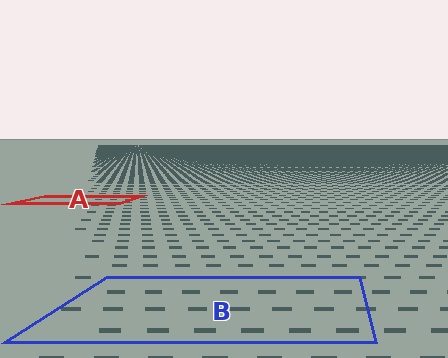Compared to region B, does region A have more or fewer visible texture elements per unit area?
Region A has more texture elements per unit area — they are packed more densely because it is farther away.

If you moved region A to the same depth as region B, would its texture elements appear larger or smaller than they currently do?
They would appear larger. At a closer depth, the same texture elements are projected at a bigger on-screen size.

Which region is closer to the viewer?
Region B is closer. The texture elements there are larger and more spread out.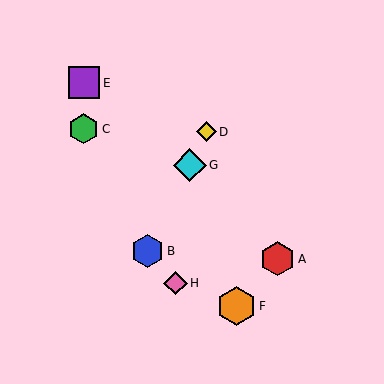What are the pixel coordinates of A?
Object A is at (277, 259).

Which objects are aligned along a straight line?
Objects B, D, G are aligned along a straight line.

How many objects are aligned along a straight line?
3 objects (B, D, G) are aligned along a straight line.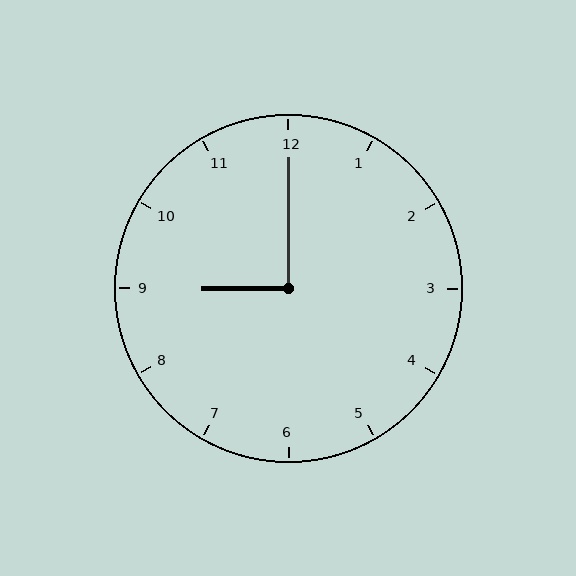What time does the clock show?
9:00.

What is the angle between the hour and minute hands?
Approximately 90 degrees.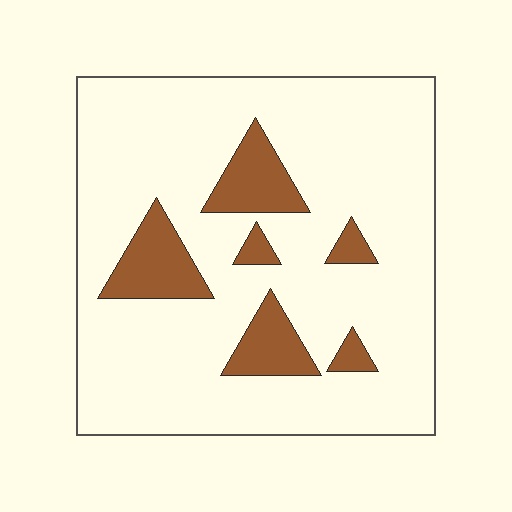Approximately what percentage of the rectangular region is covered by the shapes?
Approximately 15%.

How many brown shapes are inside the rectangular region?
6.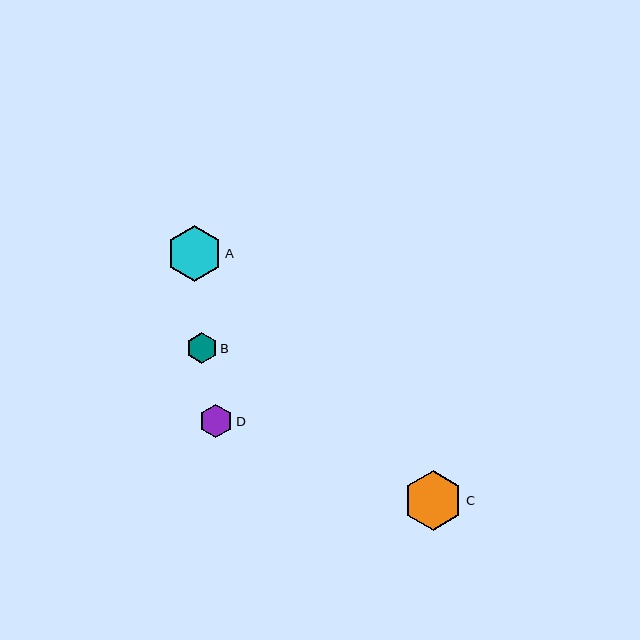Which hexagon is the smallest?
Hexagon B is the smallest with a size of approximately 31 pixels.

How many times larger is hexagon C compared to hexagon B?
Hexagon C is approximately 1.9 times the size of hexagon B.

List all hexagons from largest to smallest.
From largest to smallest: C, A, D, B.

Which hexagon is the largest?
Hexagon C is the largest with a size of approximately 59 pixels.